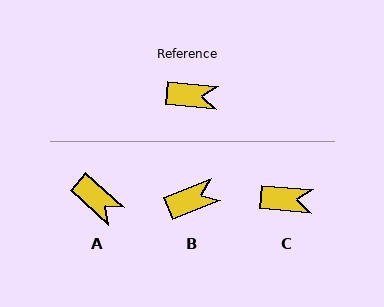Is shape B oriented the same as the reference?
No, it is off by about 27 degrees.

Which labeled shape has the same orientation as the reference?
C.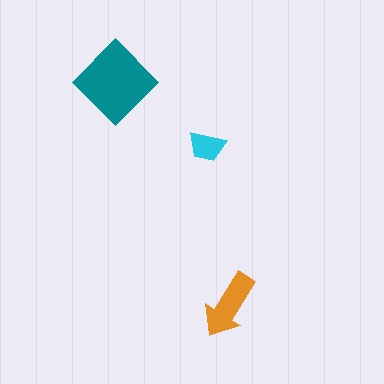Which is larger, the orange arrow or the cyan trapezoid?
The orange arrow.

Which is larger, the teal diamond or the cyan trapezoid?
The teal diamond.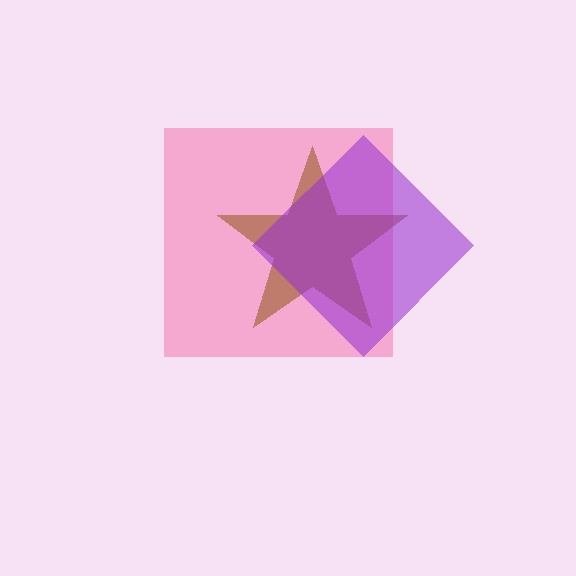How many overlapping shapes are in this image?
There are 3 overlapping shapes in the image.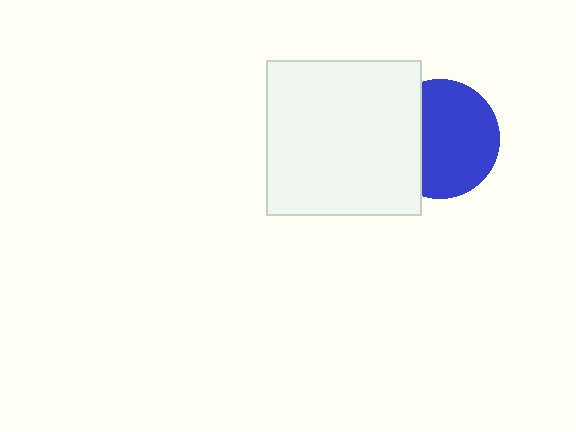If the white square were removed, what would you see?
You would see the complete blue circle.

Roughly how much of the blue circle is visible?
Most of it is visible (roughly 69%).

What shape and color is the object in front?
The object in front is a white square.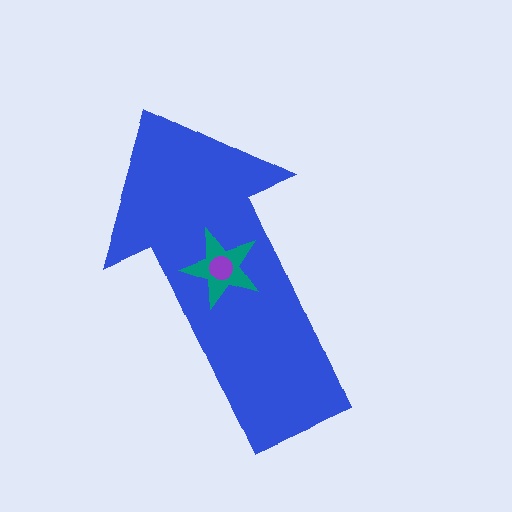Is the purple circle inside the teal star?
Yes.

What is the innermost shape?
The purple circle.